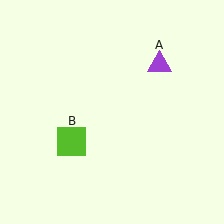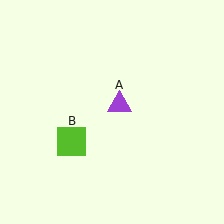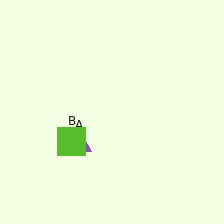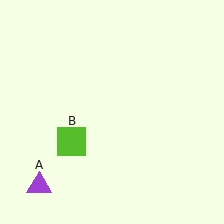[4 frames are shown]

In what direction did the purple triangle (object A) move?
The purple triangle (object A) moved down and to the left.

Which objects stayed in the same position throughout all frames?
Lime square (object B) remained stationary.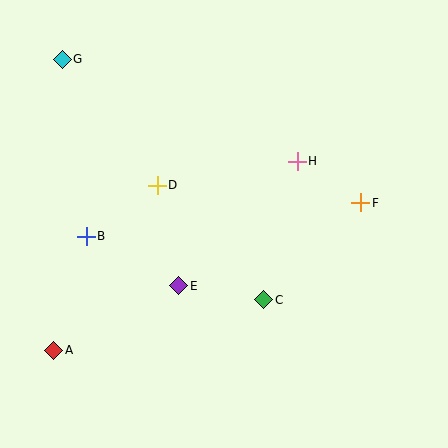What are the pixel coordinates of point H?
Point H is at (297, 161).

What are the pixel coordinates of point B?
Point B is at (86, 236).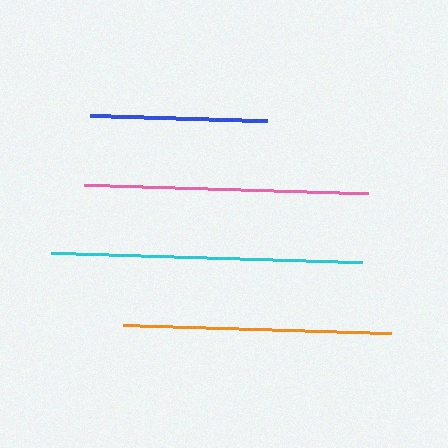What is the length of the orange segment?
The orange segment is approximately 268 pixels long.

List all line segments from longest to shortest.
From longest to shortest: cyan, pink, orange, blue.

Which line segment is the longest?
The cyan line is the longest at approximately 311 pixels.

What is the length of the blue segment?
The blue segment is approximately 177 pixels long.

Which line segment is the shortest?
The blue line is the shortest at approximately 177 pixels.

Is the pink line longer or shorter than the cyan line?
The cyan line is longer than the pink line.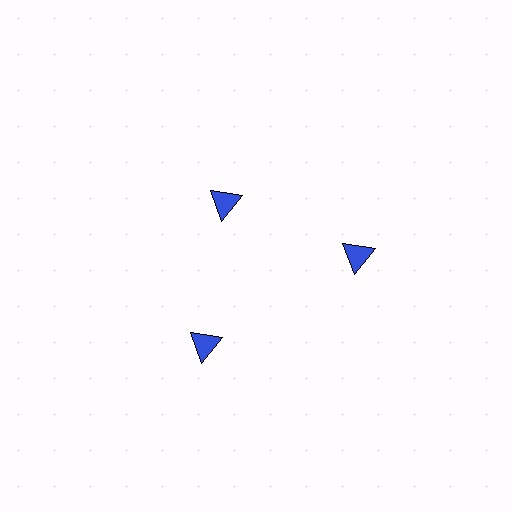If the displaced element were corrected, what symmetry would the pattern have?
It would have 3-fold rotational symmetry — the pattern would map onto itself every 120 degrees.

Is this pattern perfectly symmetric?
No. The 3 blue triangles are arranged in a ring, but one element near the 11 o'clock position is pulled inward toward the center, breaking the 3-fold rotational symmetry.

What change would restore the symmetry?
The symmetry would be restored by moving it outward, back onto the ring so that all 3 triangles sit at equal angles and equal distance from the center.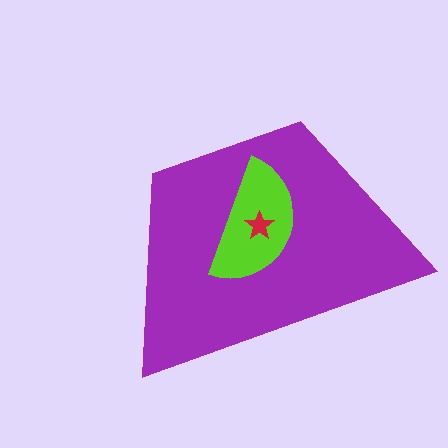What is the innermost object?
The red star.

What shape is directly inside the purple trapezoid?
The lime semicircle.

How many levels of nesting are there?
3.